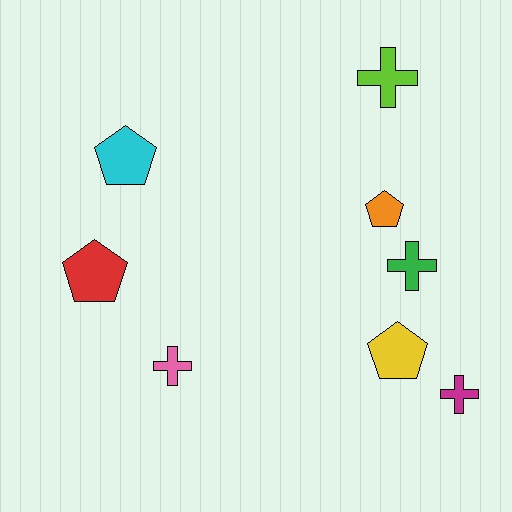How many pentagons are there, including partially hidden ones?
There are 4 pentagons.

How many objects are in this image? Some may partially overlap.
There are 8 objects.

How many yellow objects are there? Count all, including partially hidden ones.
There is 1 yellow object.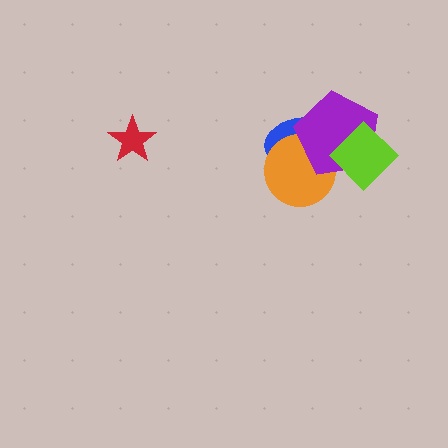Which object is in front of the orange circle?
The purple pentagon is in front of the orange circle.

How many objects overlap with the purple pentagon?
3 objects overlap with the purple pentagon.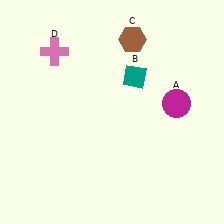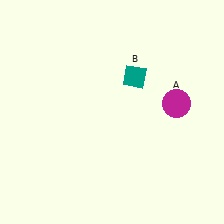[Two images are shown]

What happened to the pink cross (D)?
The pink cross (D) was removed in Image 2. It was in the top-left area of Image 1.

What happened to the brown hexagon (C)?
The brown hexagon (C) was removed in Image 2. It was in the top-right area of Image 1.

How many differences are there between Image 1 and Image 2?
There are 2 differences between the two images.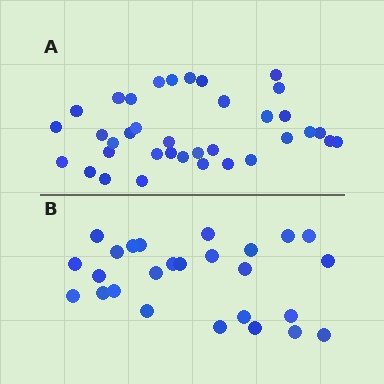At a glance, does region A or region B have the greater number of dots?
Region A (the top region) has more dots.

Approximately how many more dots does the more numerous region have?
Region A has roughly 10 or so more dots than region B.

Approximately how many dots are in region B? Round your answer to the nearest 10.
About 30 dots. (The exact count is 26, which rounds to 30.)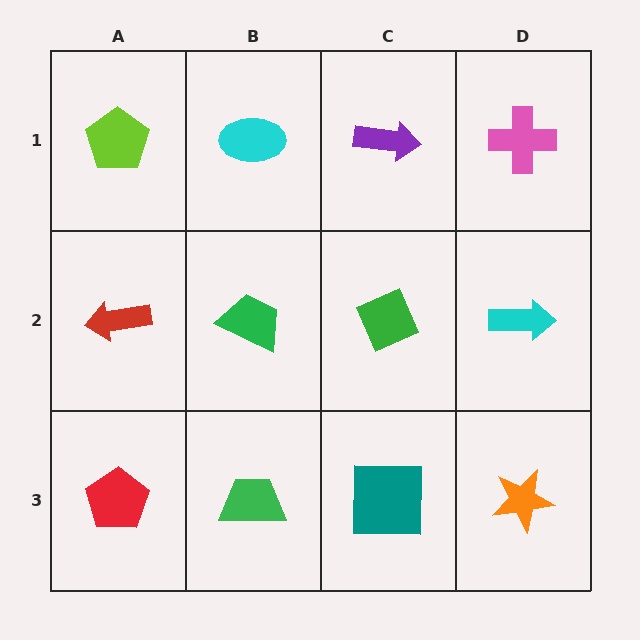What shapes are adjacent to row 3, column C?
A green diamond (row 2, column C), a green trapezoid (row 3, column B), an orange star (row 3, column D).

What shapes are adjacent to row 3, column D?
A cyan arrow (row 2, column D), a teal square (row 3, column C).